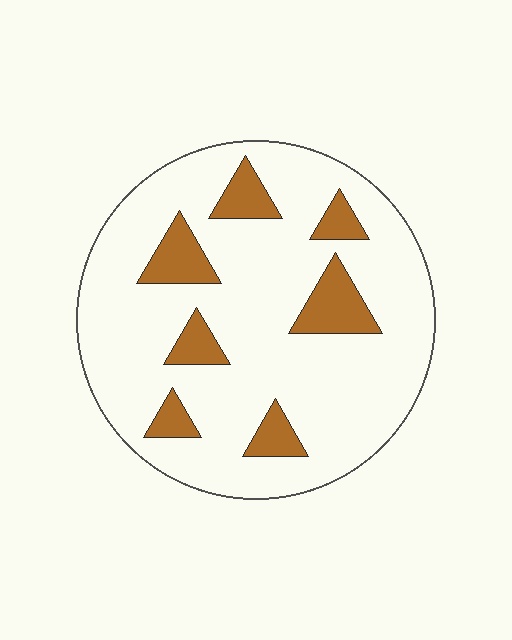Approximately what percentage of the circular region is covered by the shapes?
Approximately 15%.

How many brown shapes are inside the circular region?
7.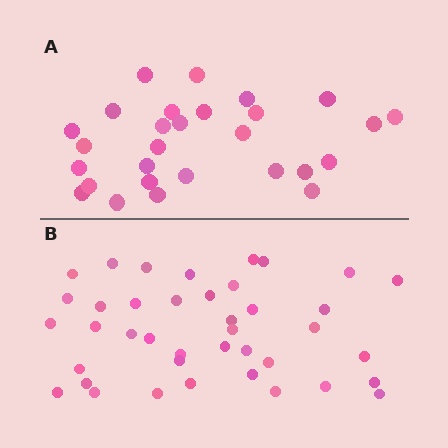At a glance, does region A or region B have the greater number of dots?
Region B (the bottom region) has more dots.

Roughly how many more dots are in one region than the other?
Region B has roughly 12 or so more dots than region A.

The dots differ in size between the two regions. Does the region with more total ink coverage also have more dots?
No. Region A has more total ink coverage because its dots are larger, but region B actually contains more individual dots. Total area can be misleading — the number of items is what matters here.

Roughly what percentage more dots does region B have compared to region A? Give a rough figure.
About 45% more.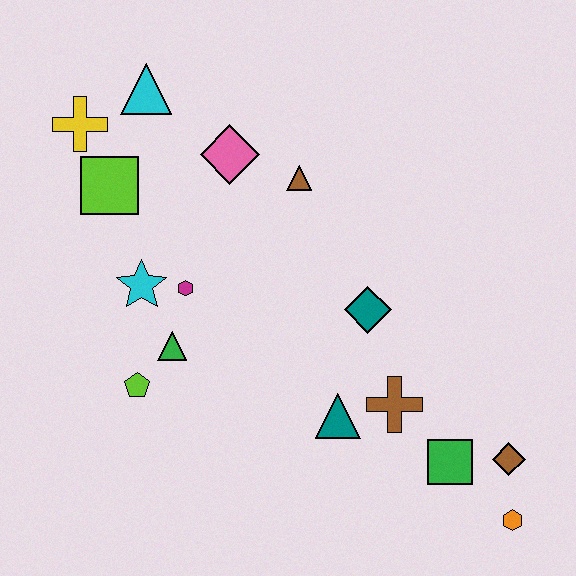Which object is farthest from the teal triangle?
The yellow cross is farthest from the teal triangle.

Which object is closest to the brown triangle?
The pink diamond is closest to the brown triangle.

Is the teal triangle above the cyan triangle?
No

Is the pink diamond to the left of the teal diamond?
Yes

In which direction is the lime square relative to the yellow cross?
The lime square is below the yellow cross.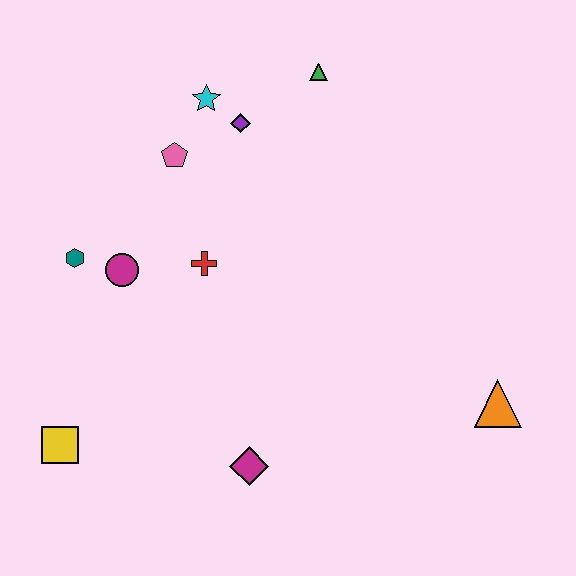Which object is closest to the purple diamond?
The cyan star is closest to the purple diamond.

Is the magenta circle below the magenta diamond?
No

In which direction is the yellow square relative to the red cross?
The yellow square is below the red cross.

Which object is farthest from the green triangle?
The yellow square is farthest from the green triangle.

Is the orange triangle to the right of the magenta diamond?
Yes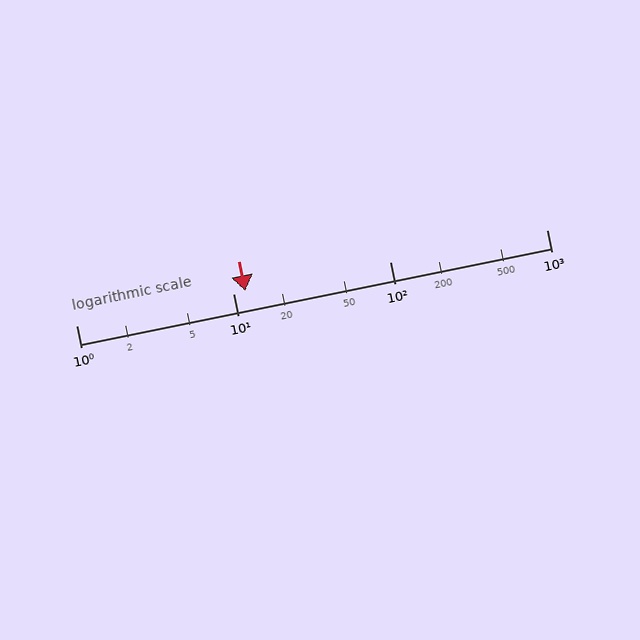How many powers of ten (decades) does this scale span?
The scale spans 3 decades, from 1 to 1000.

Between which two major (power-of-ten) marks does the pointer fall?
The pointer is between 10 and 100.